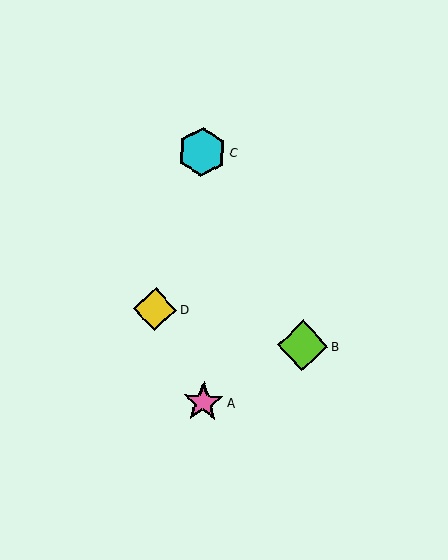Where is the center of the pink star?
The center of the pink star is at (203, 402).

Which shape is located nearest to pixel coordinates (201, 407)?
The pink star (labeled A) at (203, 402) is nearest to that location.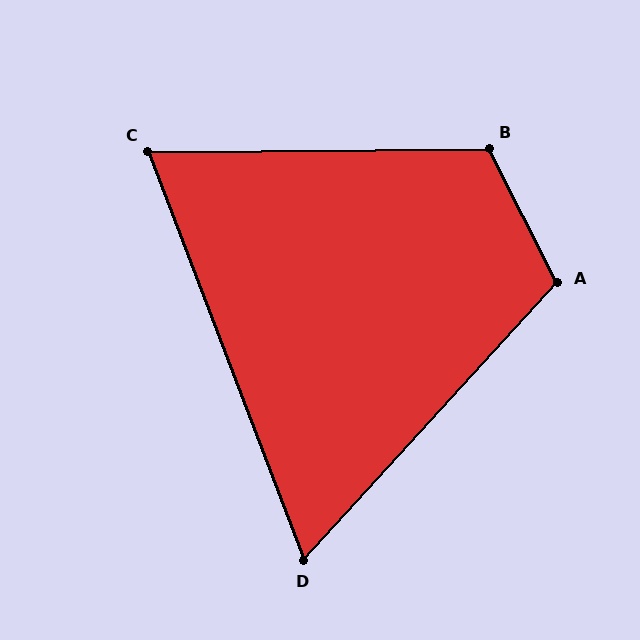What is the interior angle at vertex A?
Approximately 110 degrees (obtuse).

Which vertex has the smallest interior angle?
D, at approximately 63 degrees.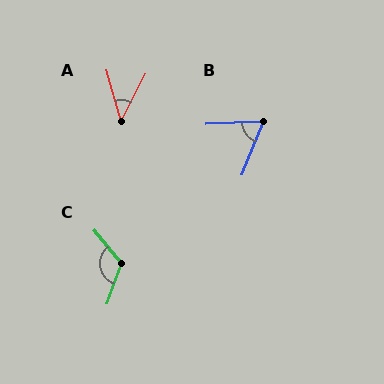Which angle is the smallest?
A, at approximately 43 degrees.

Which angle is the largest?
C, at approximately 121 degrees.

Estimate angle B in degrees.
Approximately 65 degrees.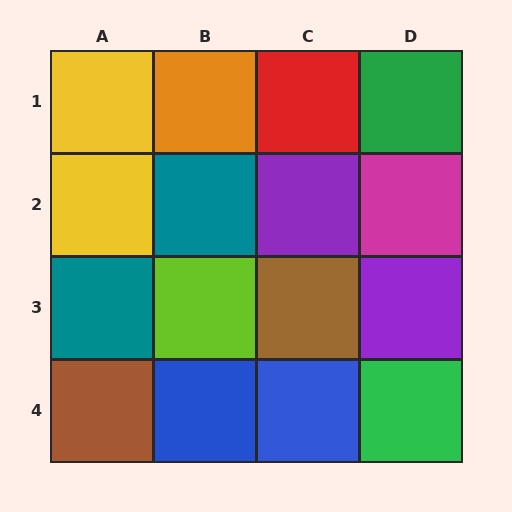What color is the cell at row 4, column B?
Blue.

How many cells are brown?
2 cells are brown.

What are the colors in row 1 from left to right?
Yellow, orange, red, green.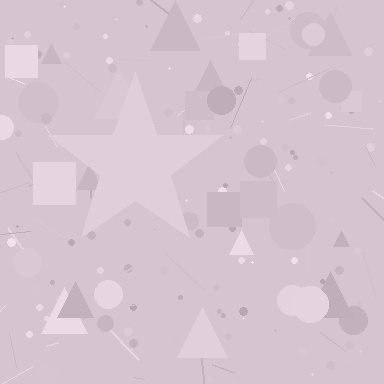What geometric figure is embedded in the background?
A star is embedded in the background.